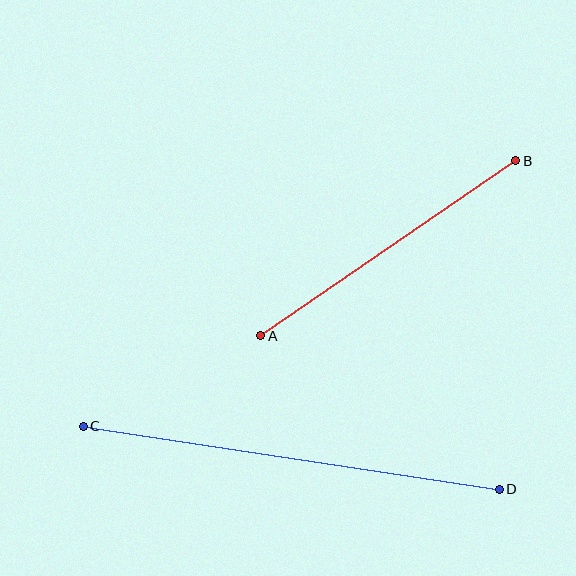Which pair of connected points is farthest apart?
Points C and D are farthest apart.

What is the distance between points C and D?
The distance is approximately 421 pixels.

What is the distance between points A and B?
The distance is approximately 309 pixels.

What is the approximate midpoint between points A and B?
The midpoint is at approximately (388, 248) pixels.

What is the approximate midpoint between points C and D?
The midpoint is at approximately (291, 458) pixels.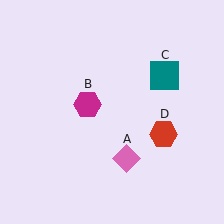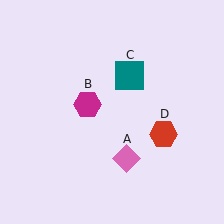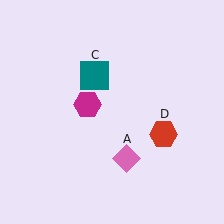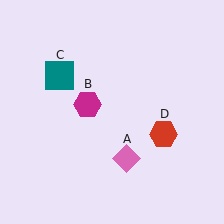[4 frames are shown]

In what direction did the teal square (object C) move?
The teal square (object C) moved left.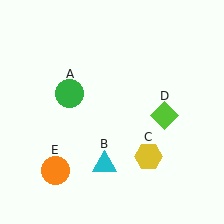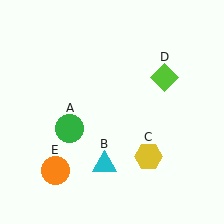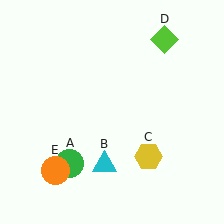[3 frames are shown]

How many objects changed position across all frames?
2 objects changed position: green circle (object A), lime diamond (object D).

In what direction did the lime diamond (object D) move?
The lime diamond (object D) moved up.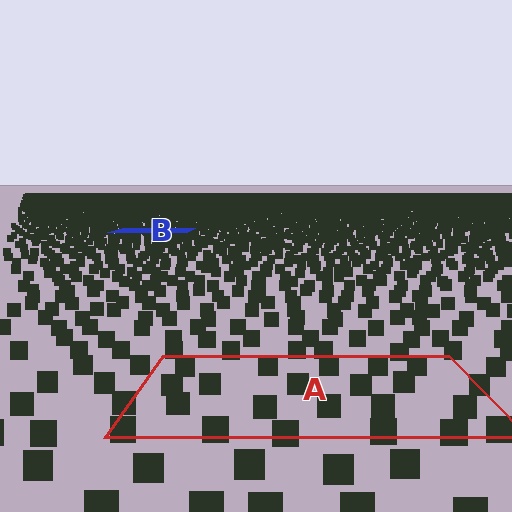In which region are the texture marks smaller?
The texture marks are smaller in region B, because it is farther away.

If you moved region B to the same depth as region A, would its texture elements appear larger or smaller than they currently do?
They would appear larger. At a closer depth, the same texture elements are projected at a bigger on-screen size.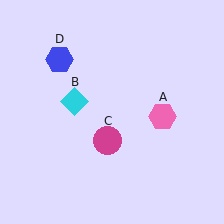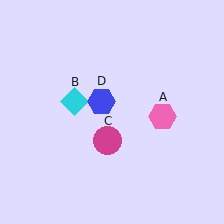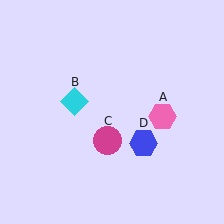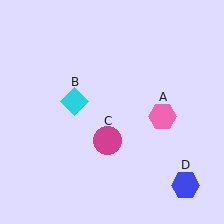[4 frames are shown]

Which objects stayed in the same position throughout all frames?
Pink hexagon (object A) and cyan diamond (object B) and magenta circle (object C) remained stationary.